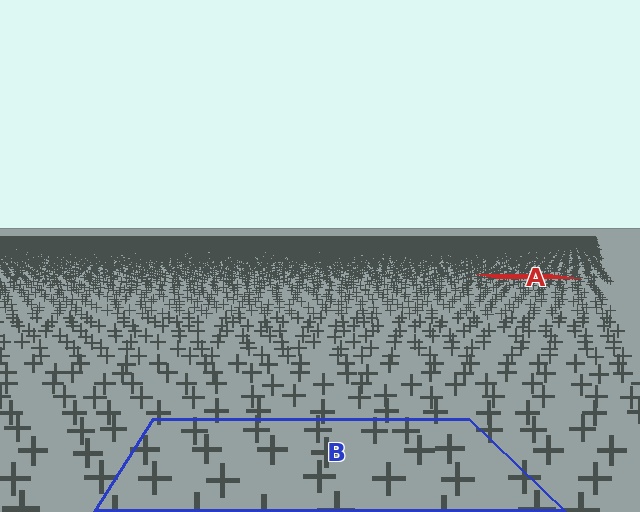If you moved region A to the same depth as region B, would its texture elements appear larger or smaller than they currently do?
They would appear larger. At a closer depth, the same texture elements are projected at a bigger on-screen size.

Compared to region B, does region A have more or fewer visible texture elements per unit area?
Region A has more texture elements per unit area — they are packed more densely because it is farther away.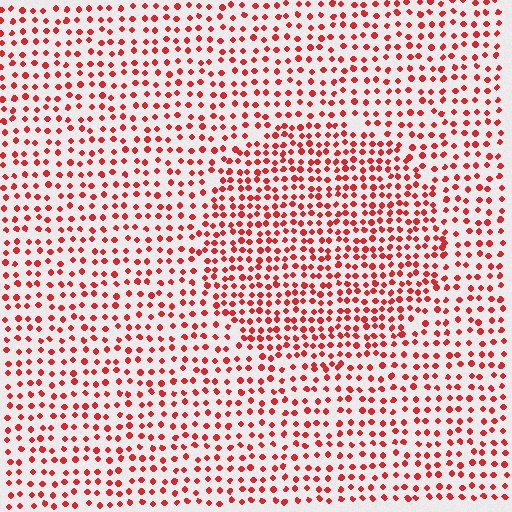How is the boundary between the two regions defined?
The boundary is defined by a change in element density (approximately 1.6x ratio). All elements are the same color, size, and shape.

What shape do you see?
I see a circle.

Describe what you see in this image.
The image contains small red elements arranged at two different densities. A circle-shaped region is visible where the elements are more densely packed than the surrounding area.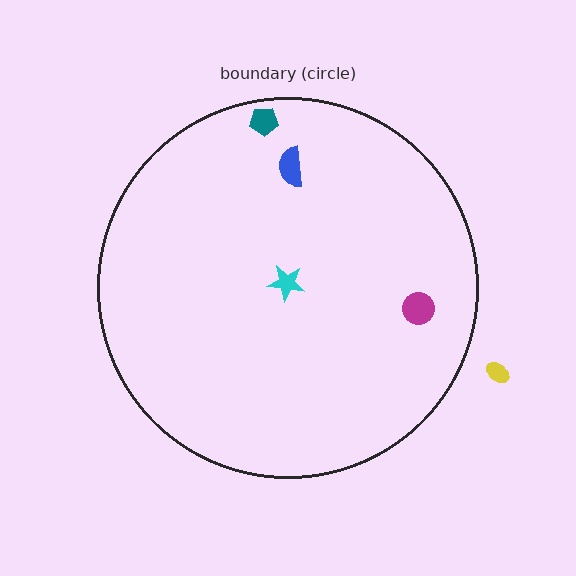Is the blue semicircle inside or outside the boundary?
Inside.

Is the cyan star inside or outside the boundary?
Inside.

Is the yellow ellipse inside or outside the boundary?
Outside.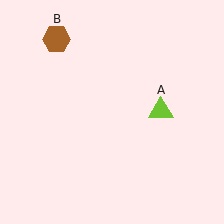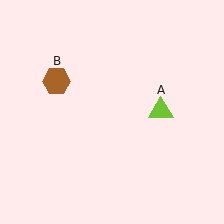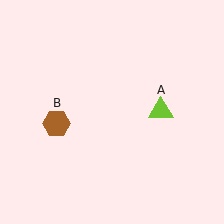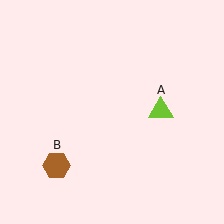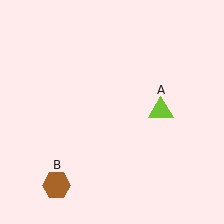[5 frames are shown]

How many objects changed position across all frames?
1 object changed position: brown hexagon (object B).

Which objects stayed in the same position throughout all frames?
Lime triangle (object A) remained stationary.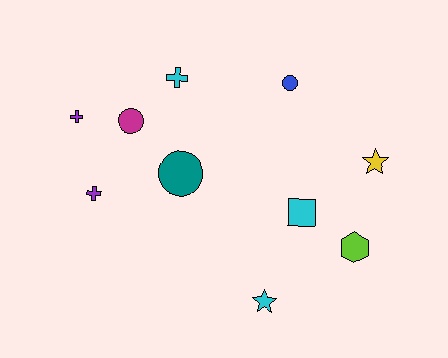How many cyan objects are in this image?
There are 3 cyan objects.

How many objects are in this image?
There are 10 objects.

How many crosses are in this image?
There are 3 crosses.